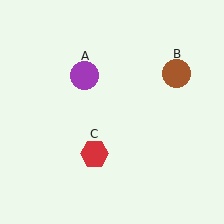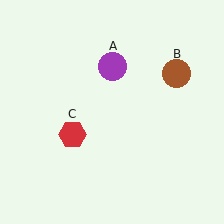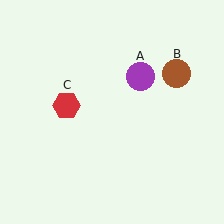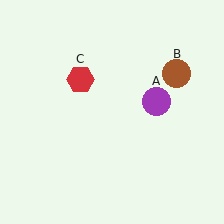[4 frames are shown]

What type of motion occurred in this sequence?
The purple circle (object A), red hexagon (object C) rotated clockwise around the center of the scene.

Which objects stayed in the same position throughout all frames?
Brown circle (object B) remained stationary.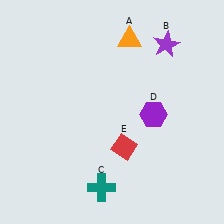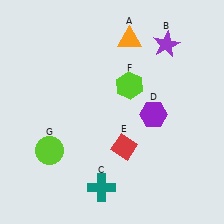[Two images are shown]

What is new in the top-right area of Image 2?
A lime hexagon (F) was added in the top-right area of Image 2.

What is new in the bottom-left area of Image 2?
A lime circle (G) was added in the bottom-left area of Image 2.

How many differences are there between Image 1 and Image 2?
There are 2 differences between the two images.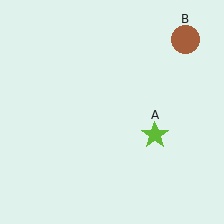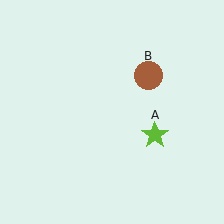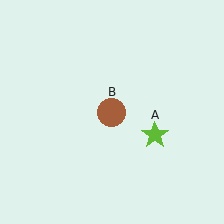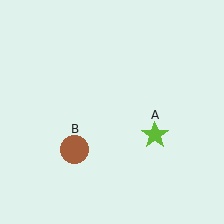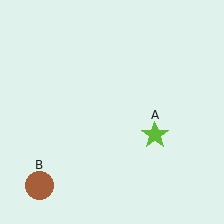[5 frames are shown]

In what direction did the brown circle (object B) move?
The brown circle (object B) moved down and to the left.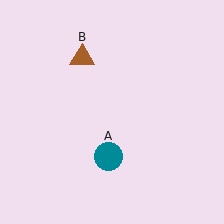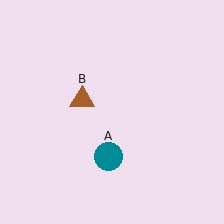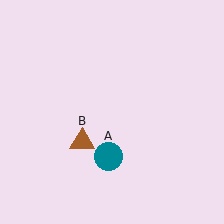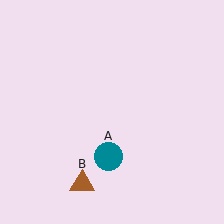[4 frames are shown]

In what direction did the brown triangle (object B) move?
The brown triangle (object B) moved down.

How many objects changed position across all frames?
1 object changed position: brown triangle (object B).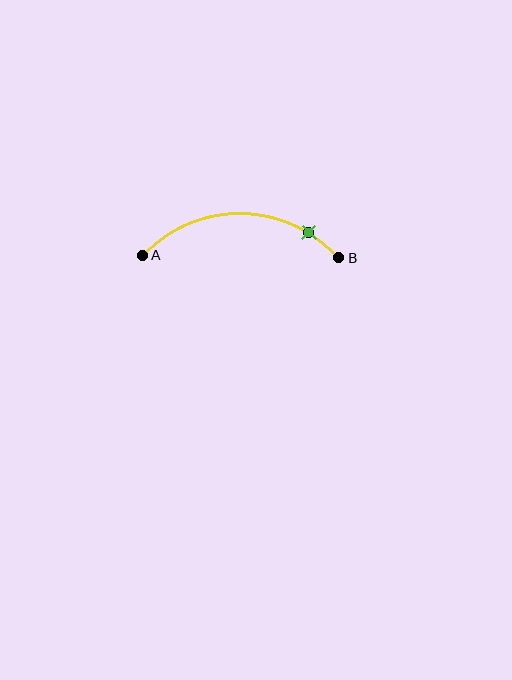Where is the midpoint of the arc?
The arc midpoint is the point on the curve farthest from the straight line joining A and B. It sits above that line.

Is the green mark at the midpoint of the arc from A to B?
No. The green mark lies on the arc but is closer to endpoint B. The arc midpoint would be at the point on the curve equidistant along the arc from both A and B.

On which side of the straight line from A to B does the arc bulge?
The arc bulges above the straight line connecting A and B.